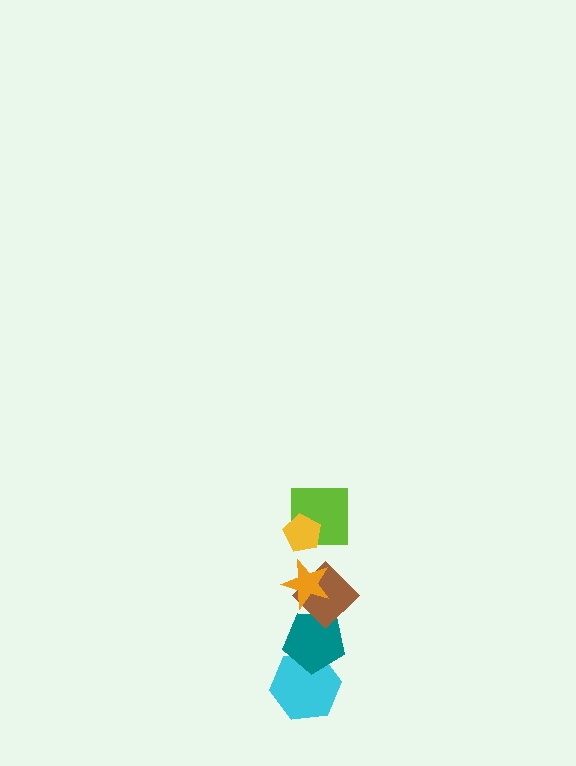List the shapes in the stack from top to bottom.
From top to bottom: the yellow pentagon, the lime square, the orange star, the brown diamond, the teal pentagon, the cyan hexagon.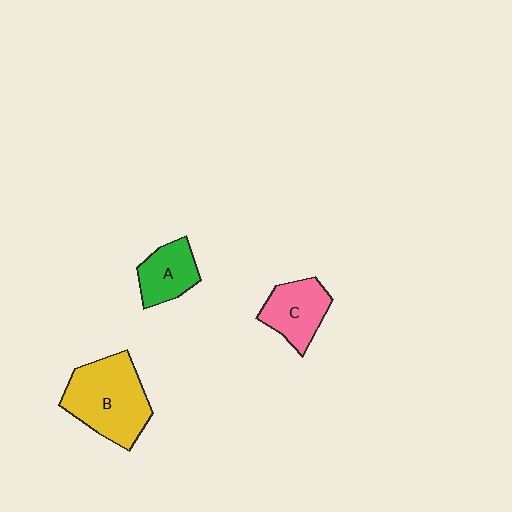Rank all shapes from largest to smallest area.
From largest to smallest: B (yellow), C (pink), A (green).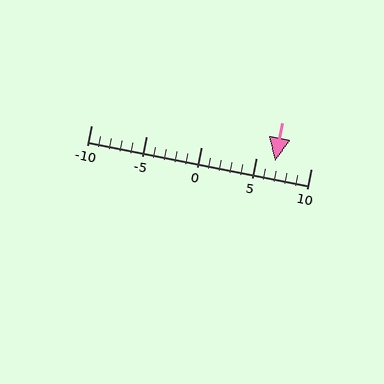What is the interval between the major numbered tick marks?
The major tick marks are spaced 5 units apart.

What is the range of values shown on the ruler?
The ruler shows values from -10 to 10.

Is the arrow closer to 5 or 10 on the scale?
The arrow is closer to 5.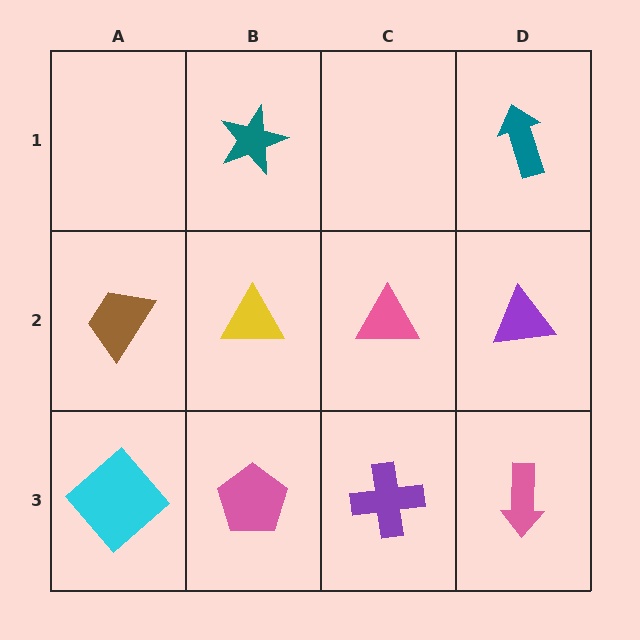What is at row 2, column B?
A yellow triangle.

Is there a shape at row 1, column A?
No, that cell is empty.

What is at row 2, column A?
A brown trapezoid.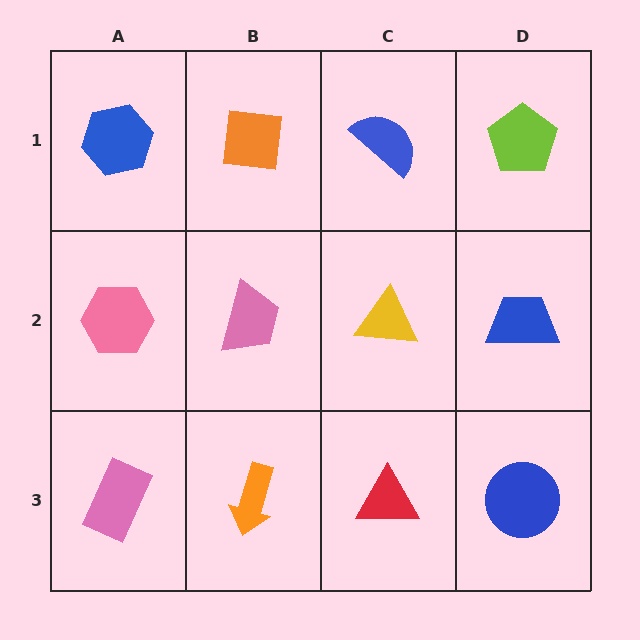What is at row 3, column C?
A red triangle.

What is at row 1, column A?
A blue hexagon.